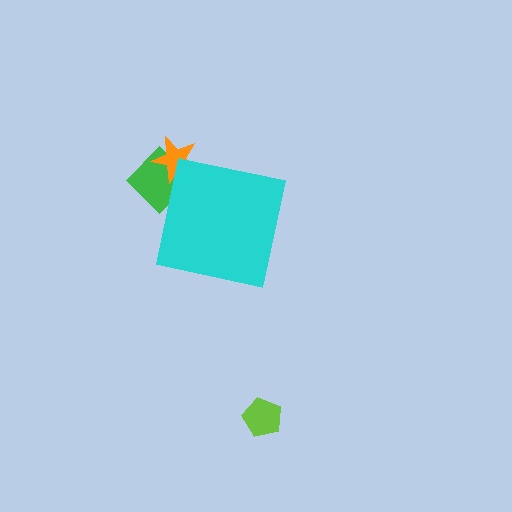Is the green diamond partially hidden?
Yes, the green diamond is partially hidden behind the cyan square.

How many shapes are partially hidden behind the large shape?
2 shapes are partially hidden.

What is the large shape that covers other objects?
A cyan square.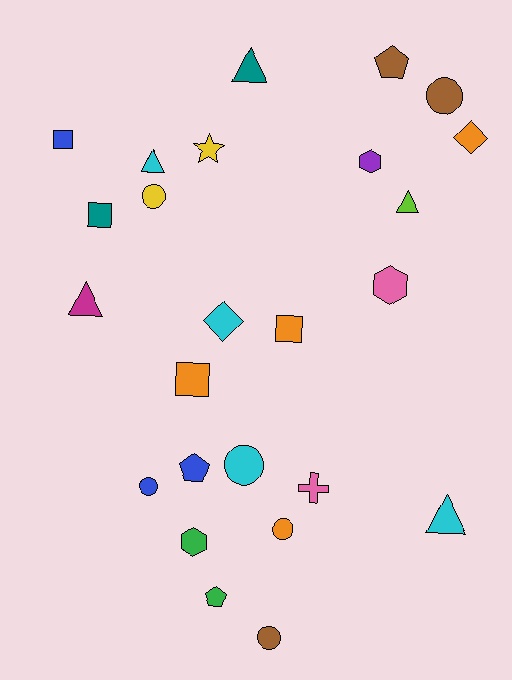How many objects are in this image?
There are 25 objects.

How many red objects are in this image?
There are no red objects.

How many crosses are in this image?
There is 1 cross.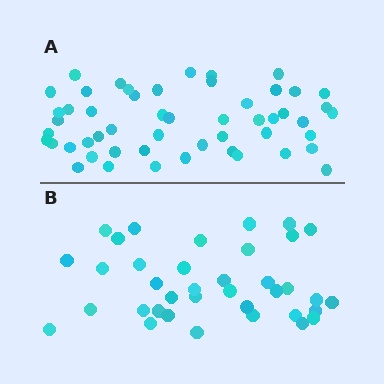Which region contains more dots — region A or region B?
Region A (the top region) has more dots.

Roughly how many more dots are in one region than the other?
Region A has approximately 15 more dots than region B.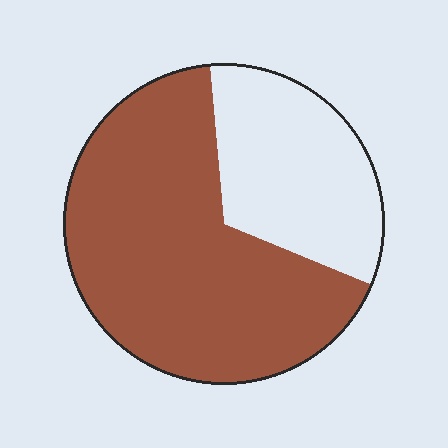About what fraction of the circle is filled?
About two thirds (2/3).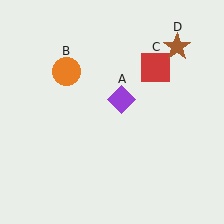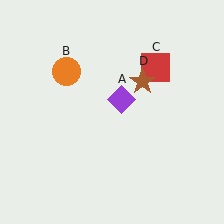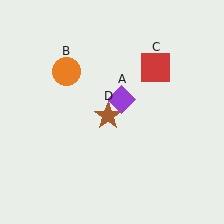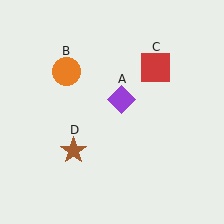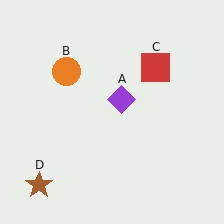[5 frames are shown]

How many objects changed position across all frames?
1 object changed position: brown star (object D).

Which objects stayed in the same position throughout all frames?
Purple diamond (object A) and orange circle (object B) and red square (object C) remained stationary.